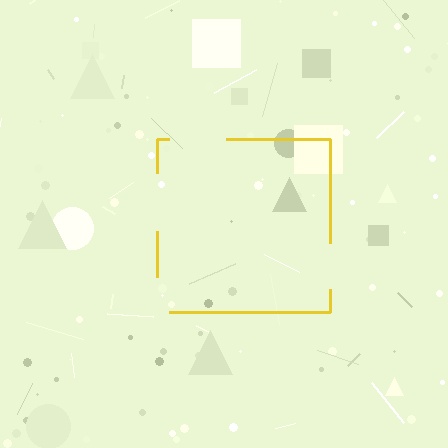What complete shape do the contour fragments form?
The contour fragments form a square.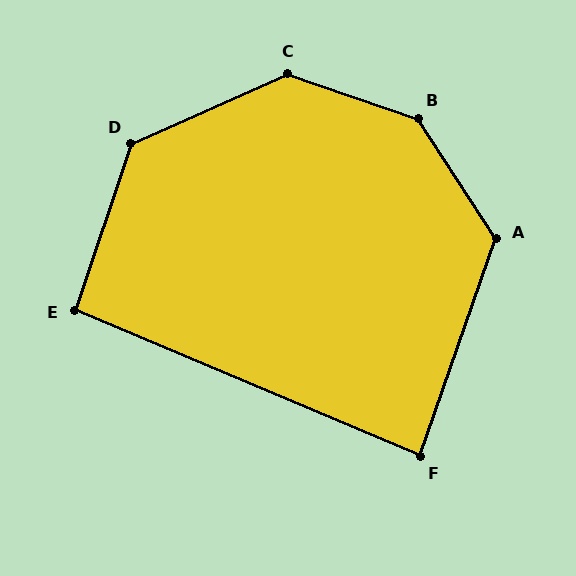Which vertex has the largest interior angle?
B, at approximately 142 degrees.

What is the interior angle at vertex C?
Approximately 138 degrees (obtuse).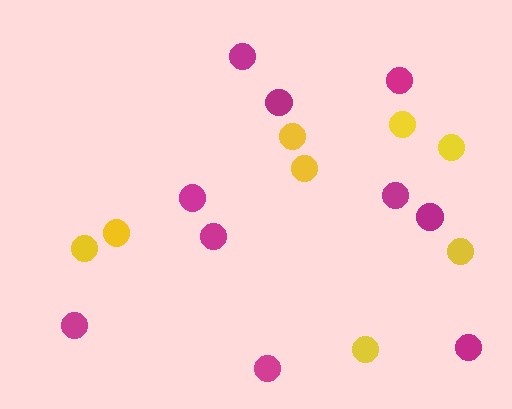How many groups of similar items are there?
There are 2 groups: one group of yellow circles (8) and one group of magenta circles (10).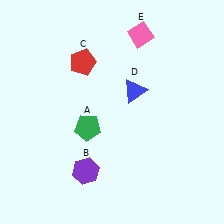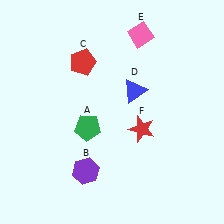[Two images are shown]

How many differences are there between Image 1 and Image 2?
There is 1 difference between the two images.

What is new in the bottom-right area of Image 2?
A red star (F) was added in the bottom-right area of Image 2.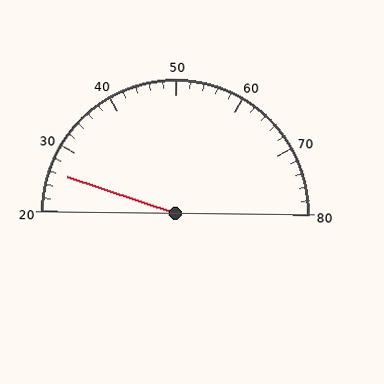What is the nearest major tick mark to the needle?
The nearest major tick mark is 30.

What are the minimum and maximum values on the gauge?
The gauge ranges from 20 to 80.